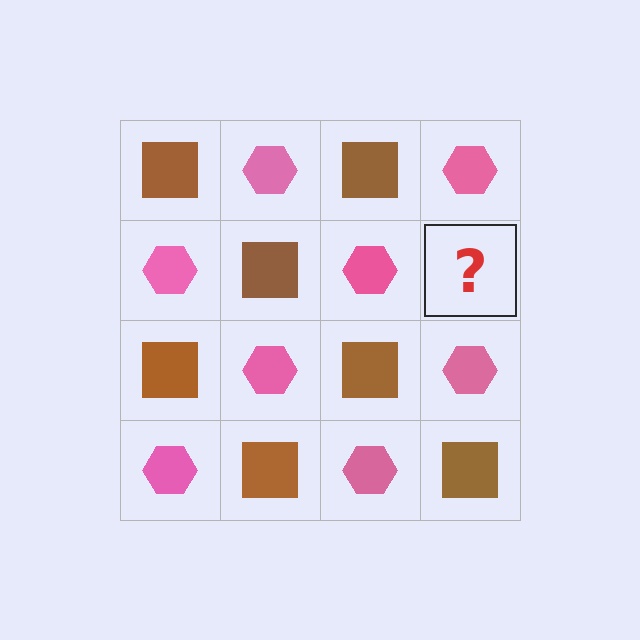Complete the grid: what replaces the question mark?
The question mark should be replaced with a brown square.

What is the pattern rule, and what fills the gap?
The rule is that it alternates brown square and pink hexagon in a checkerboard pattern. The gap should be filled with a brown square.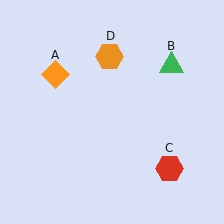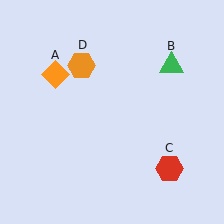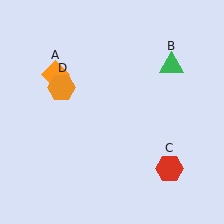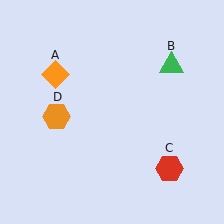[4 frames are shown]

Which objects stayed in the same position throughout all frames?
Orange diamond (object A) and green triangle (object B) and red hexagon (object C) remained stationary.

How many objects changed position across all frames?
1 object changed position: orange hexagon (object D).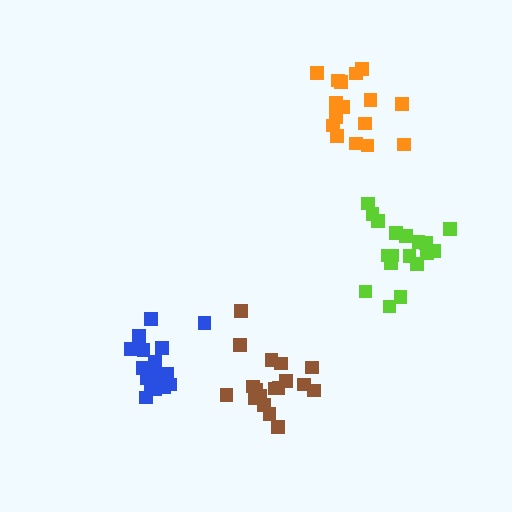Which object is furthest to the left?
The blue cluster is leftmost.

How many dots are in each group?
Group 1: 16 dots, Group 2: 18 dots, Group 3: 19 dots, Group 4: 17 dots (70 total).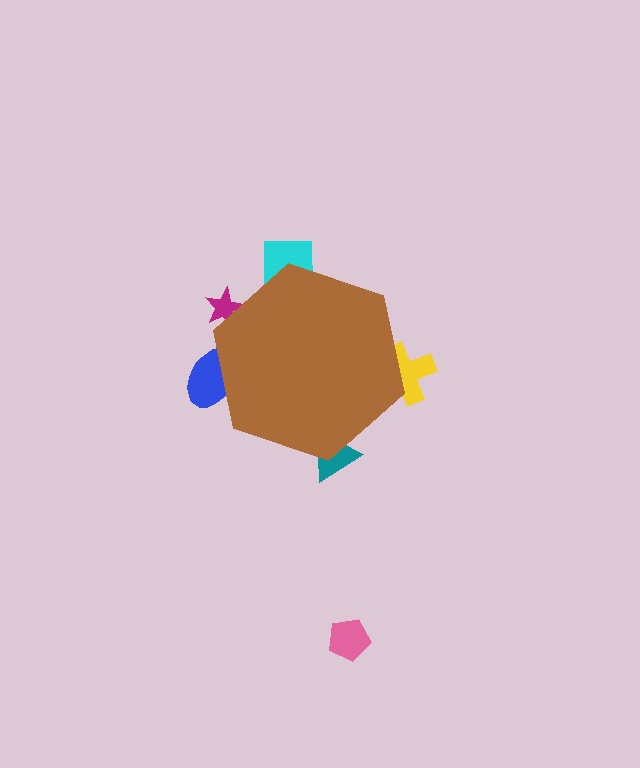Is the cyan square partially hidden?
Yes, the cyan square is partially hidden behind the brown hexagon.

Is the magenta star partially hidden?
Yes, the magenta star is partially hidden behind the brown hexagon.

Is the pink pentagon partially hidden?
No, the pink pentagon is fully visible.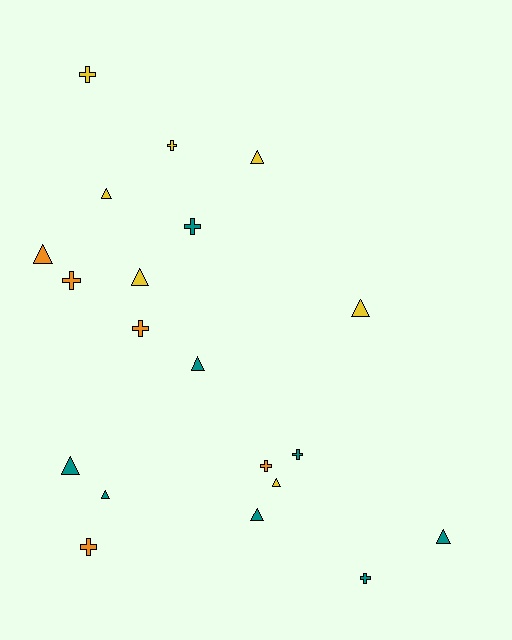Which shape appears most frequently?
Triangle, with 11 objects.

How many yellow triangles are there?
There are 5 yellow triangles.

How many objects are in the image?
There are 20 objects.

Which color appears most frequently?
Teal, with 8 objects.